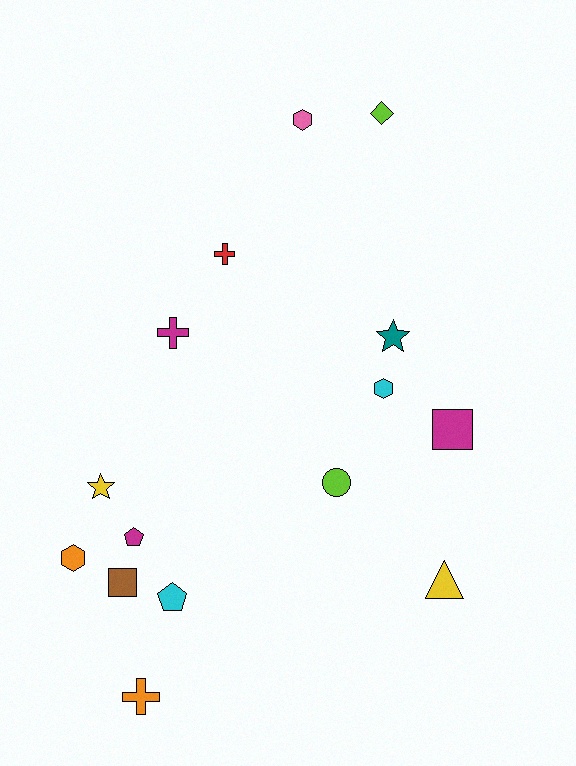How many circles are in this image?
There is 1 circle.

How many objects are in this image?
There are 15 objects.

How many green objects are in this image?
There are no green objects.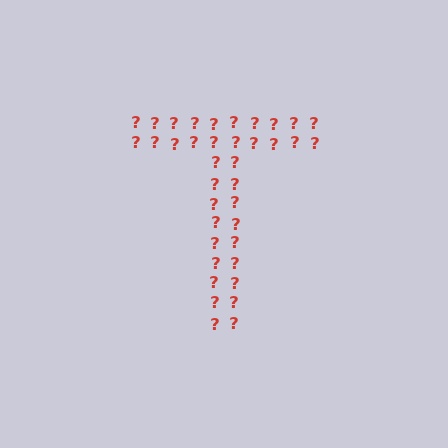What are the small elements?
The small elements are question marks.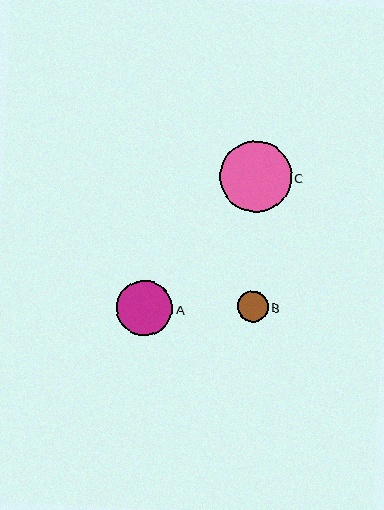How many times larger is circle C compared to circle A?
Circle C is approximately 1.3 times the size of circle A.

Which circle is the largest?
Circle C is the largest with a size of approximately 71 pixels.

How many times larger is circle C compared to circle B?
Circle C is approximately 2.3 times the size of circle B.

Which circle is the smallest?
Circle B is the smallest with a size of approximately 30 pixels.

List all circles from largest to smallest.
From largest to smallest: C, A, B.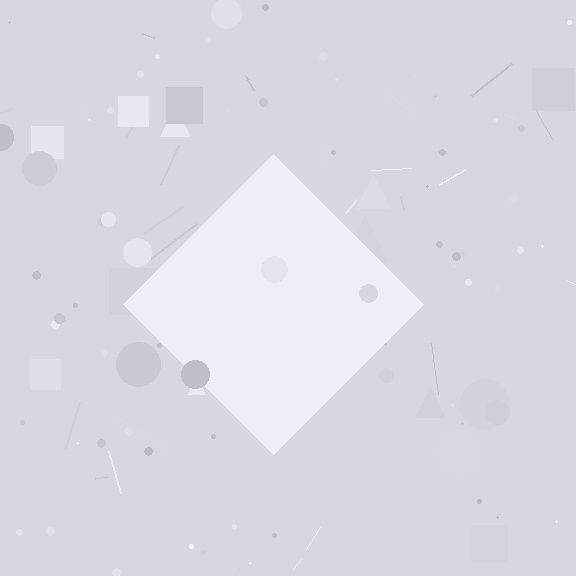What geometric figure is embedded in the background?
A diamond is embedded in the background.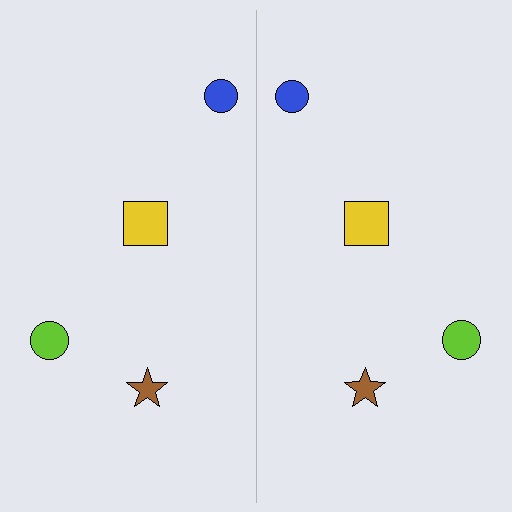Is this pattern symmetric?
Yes, this pattern has bilateral (reflection) symmetry.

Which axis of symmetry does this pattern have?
The pattern has a vertical axis of symmetry running through the center of the image.